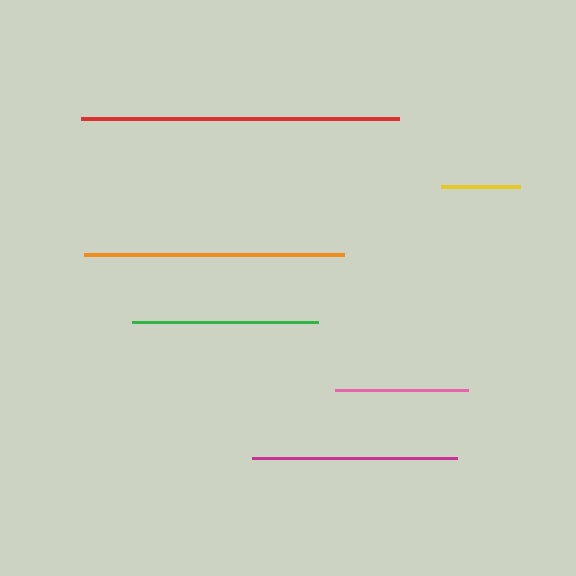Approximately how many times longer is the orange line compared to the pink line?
The orange line is approximately 2.0 times the length of the pink line.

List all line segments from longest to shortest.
From longest to shortest: red, orange, magenta, green, pink, yellow.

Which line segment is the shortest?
The yellow line is the shortest at approximately 78 pixels.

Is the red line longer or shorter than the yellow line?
The red line is longer than the yellow line.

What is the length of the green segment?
The green segment is approximately 186 pixels long.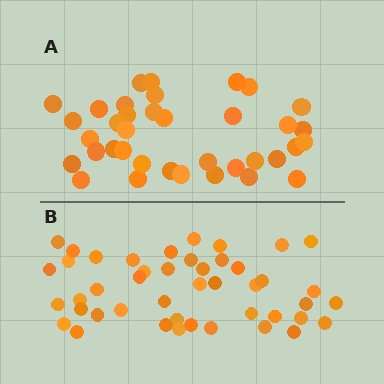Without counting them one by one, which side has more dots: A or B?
Region B (the bottom region) has more dots.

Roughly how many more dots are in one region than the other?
Region B has roughly 8 or so more dots than region A.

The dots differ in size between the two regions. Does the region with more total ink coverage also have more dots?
No. Region A has more total ink coverage because its dots are larger, but region B actually contains more individual dots. Total area can be misleading — the number of items is what matters here.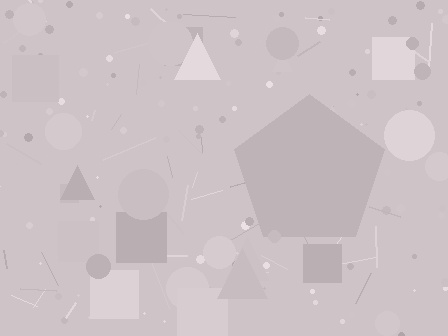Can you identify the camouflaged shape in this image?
The camouflaged shape is a pentagon.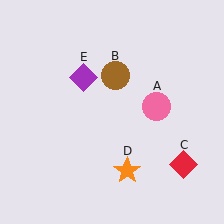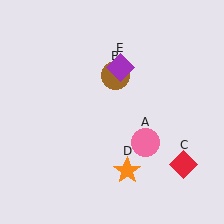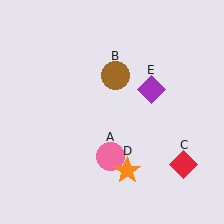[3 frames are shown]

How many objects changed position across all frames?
2 objects changed position: pink circle (object A), purple diamond (object E).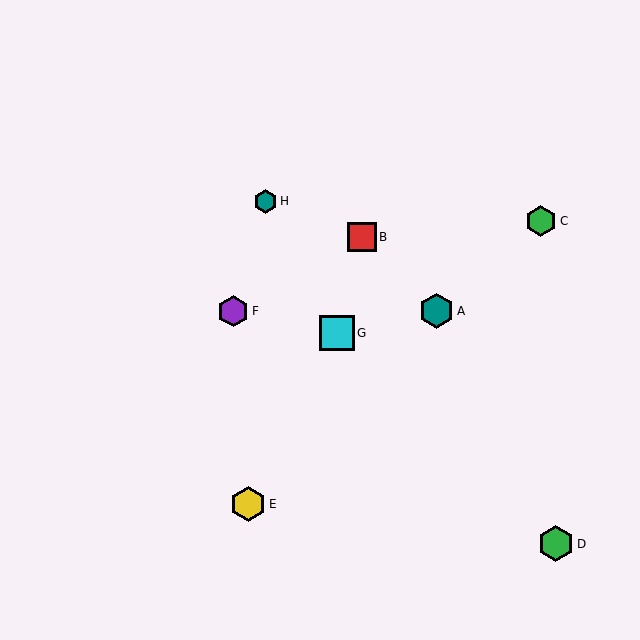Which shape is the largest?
The green hexagon (labeled D) is the largest.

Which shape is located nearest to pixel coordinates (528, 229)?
The green hexagon (labeled C) at (541, 221) is nearest to that location.